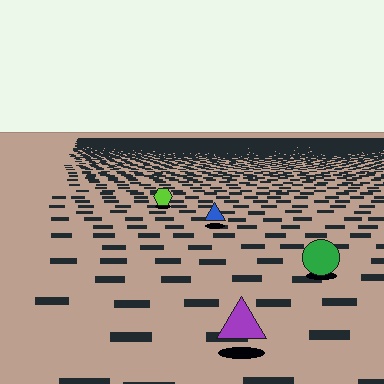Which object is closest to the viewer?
The purple triangle is closest. The texture marks near it are larger and more spread out.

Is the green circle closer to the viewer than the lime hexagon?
Yes. The green circle is closer — you can tell from the texture gradient: the ground texture is coarser near it.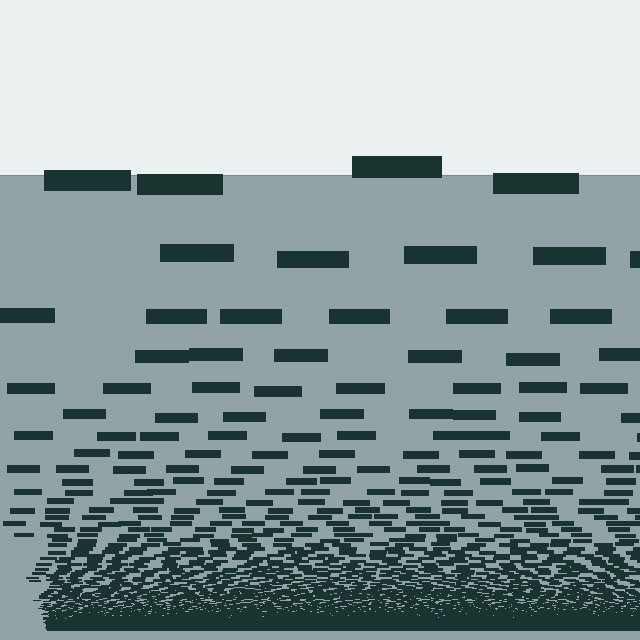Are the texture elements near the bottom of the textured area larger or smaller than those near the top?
Smaller. The gradient is inverted — elements near the bottom are smaller and denser.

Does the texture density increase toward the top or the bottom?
Density increases toward the bottom.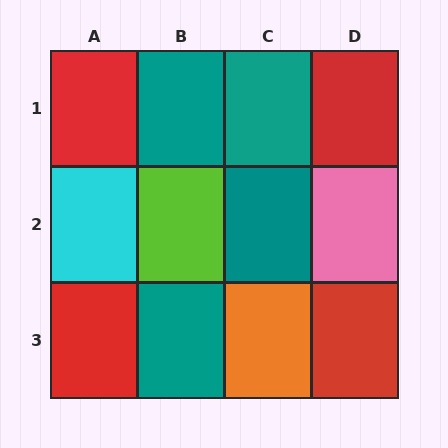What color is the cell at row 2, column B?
Lime.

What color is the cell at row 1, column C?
Teal.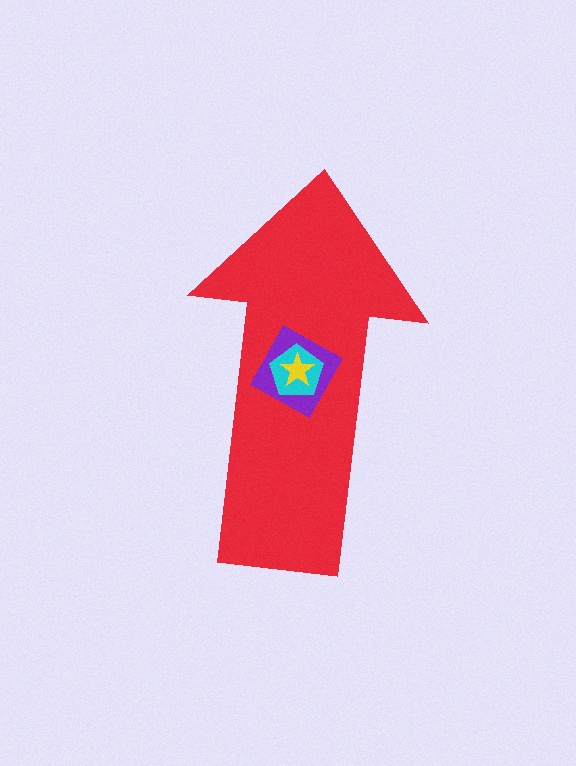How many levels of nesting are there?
4.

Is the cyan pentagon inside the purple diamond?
Yes.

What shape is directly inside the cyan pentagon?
The yellow star.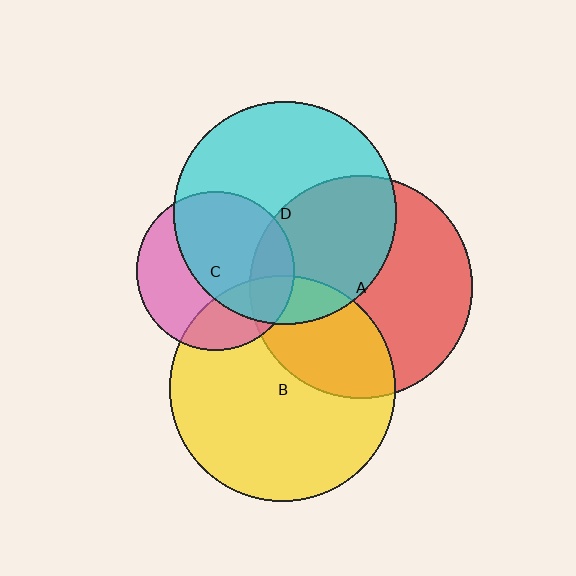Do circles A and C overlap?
Yes.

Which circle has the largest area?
Circle B (yellow).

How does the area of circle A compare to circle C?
Approximately 2.0 times.